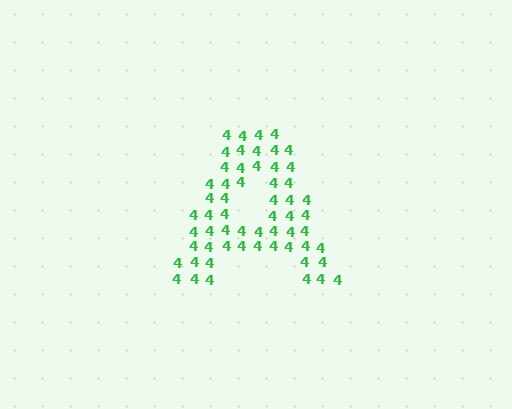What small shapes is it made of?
It is made of small digit 4's.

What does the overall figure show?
The overall figure shows the letter A.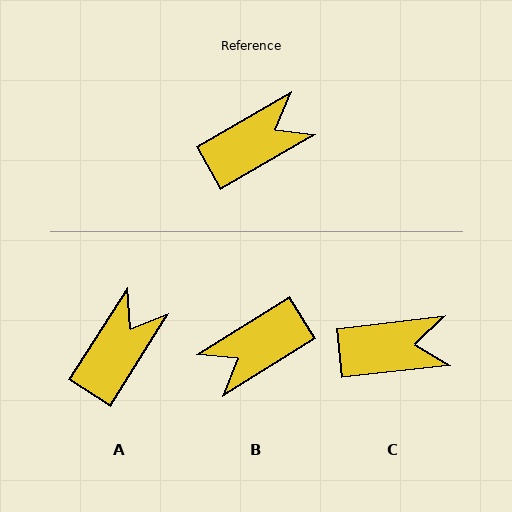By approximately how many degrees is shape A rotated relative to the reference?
Approximately 28 degrees counter-clockwise.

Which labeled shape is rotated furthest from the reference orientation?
B, about 178 degrees away.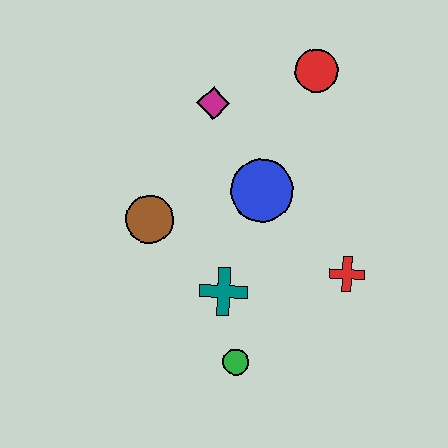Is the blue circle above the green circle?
Yes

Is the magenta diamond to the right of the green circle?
No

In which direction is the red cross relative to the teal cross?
The red cross is to the right of the teal cross.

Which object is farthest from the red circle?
The green circle is farthest from the red circle.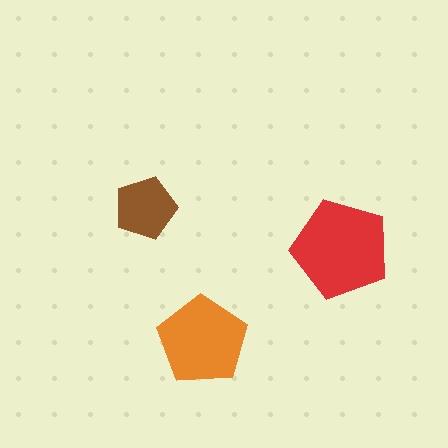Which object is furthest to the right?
The red pentagon is rightmost.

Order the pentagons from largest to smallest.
the red one, the orange one, the brown one.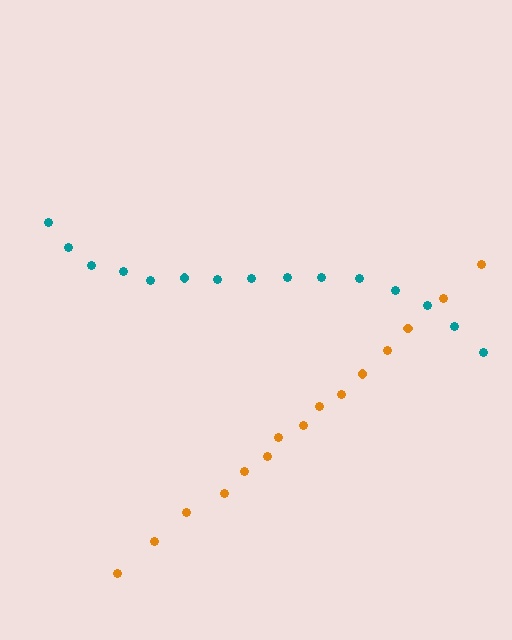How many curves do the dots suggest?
There are 2 distinct paths.